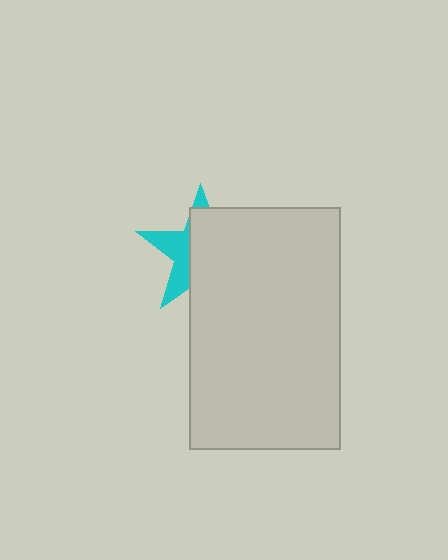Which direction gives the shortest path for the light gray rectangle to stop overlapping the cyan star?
Moving right gives the shortest separation.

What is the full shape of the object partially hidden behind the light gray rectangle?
The partially hidden object is a cyan star.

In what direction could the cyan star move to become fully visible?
The cyan star could move left. That would shift it out from behind the light gray rectangle entirely.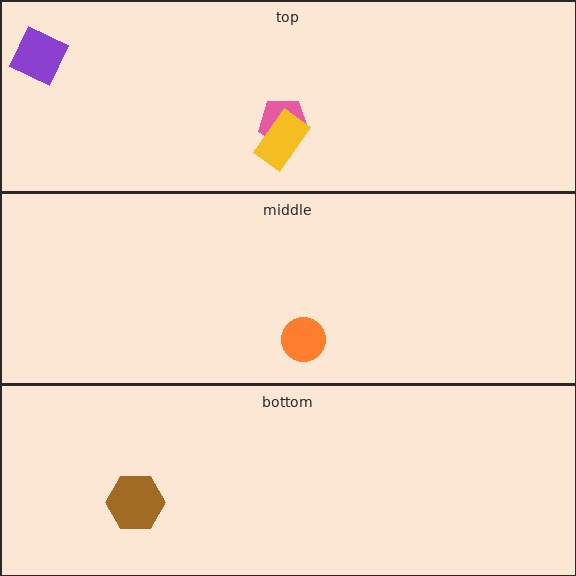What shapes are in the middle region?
The orange circle.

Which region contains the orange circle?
The middle region.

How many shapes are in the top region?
3.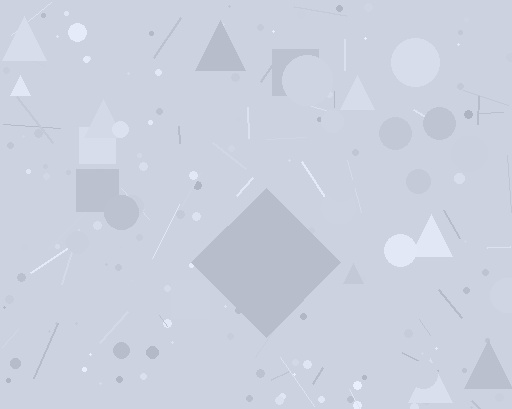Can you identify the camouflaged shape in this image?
The camouflaged shape is a diamond.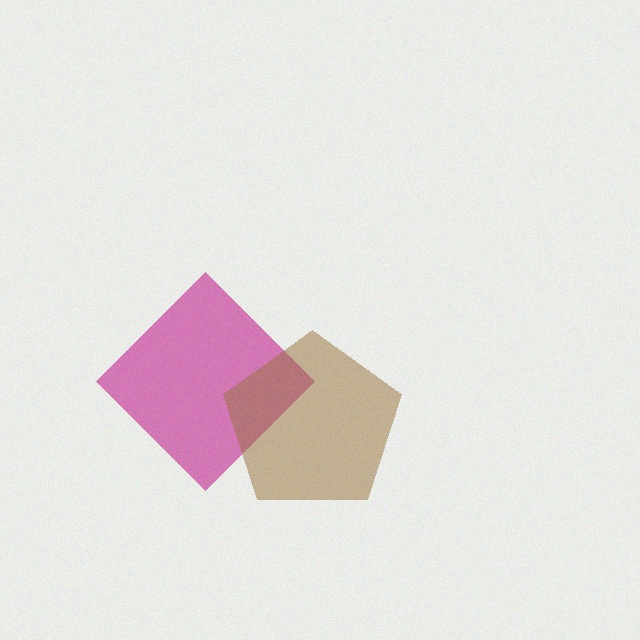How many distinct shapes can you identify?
There are 2 distinct shapes: a magenta diamond, a brown pentagon.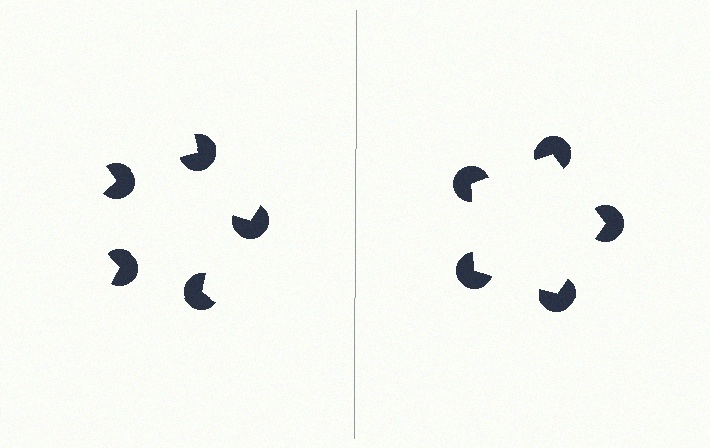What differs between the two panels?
The pac-man discs are positioned identically on both sides; only the wedge orientations differ. On the right they align to a pentagon; on the left they are misaligned.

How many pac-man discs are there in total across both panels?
10 — 5 on each side.